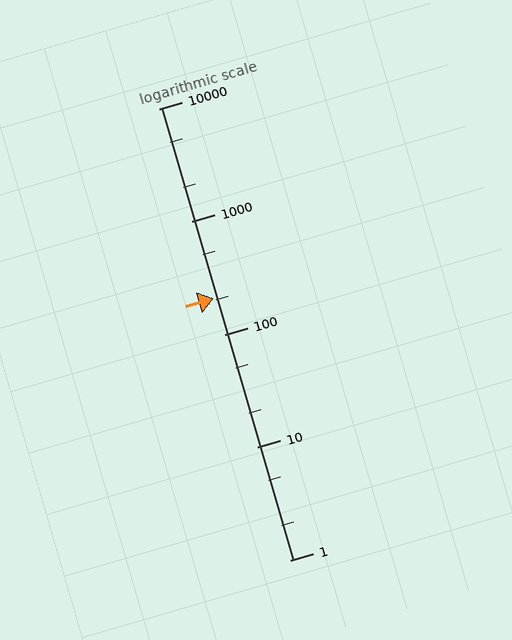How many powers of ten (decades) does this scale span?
The scale spans 4 decades, from 1 to 10000.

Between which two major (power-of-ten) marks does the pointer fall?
The pointer is between 100 and 1000.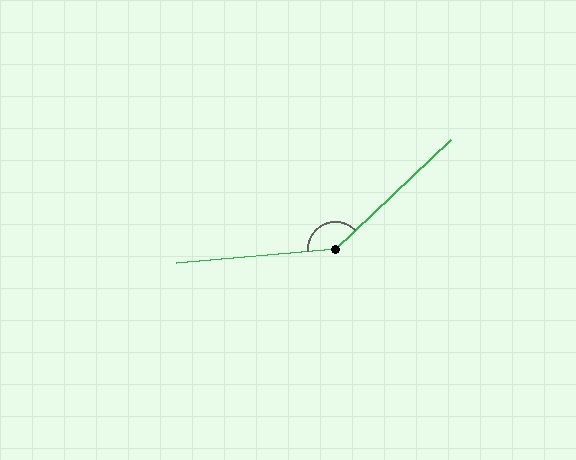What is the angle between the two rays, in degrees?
Approximately 142 degrees.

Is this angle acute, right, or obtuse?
It is obtuse.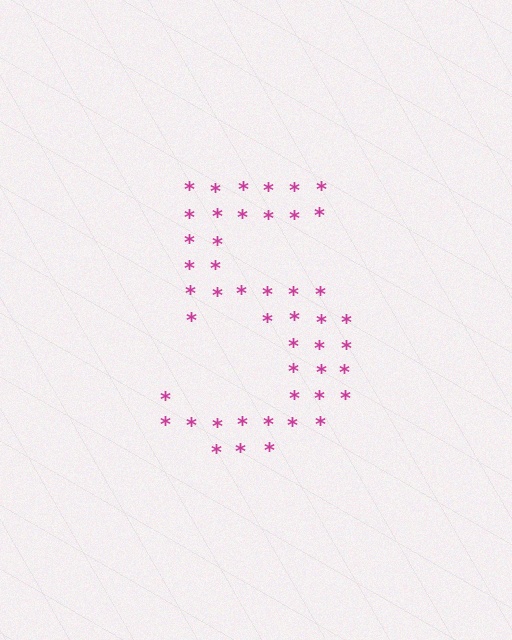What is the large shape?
The large shape is the digit 5.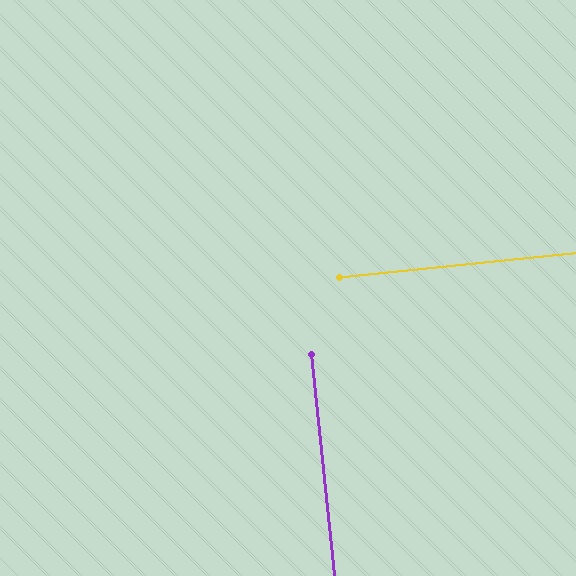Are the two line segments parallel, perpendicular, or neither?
Perpendicular — they meet at approximately 90°.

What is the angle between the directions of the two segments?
Approximately 90 degrees.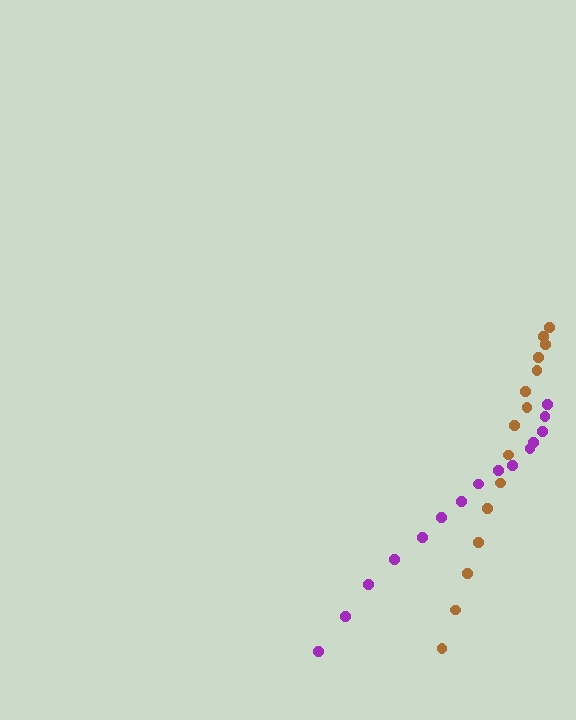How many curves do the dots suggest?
There are 2 distinct paths.